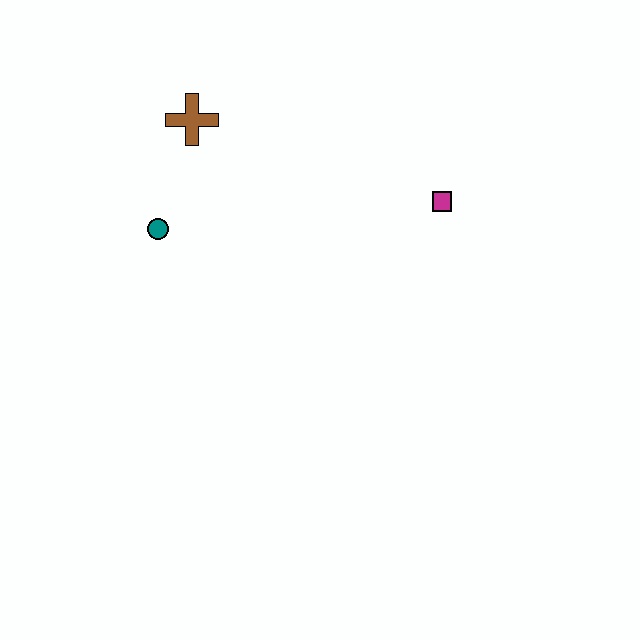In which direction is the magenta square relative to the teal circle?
The magenta square is to the right of the teal circle.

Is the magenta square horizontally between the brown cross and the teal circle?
No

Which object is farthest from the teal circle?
The magenta square is farthest from the teal circle.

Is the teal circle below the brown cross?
Yes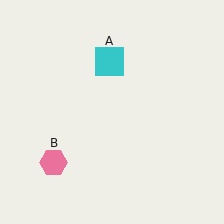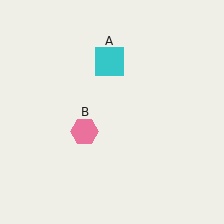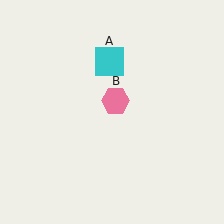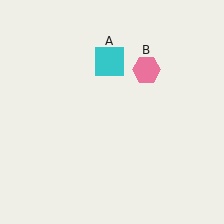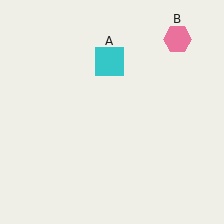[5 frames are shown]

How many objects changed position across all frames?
1 object changed position: pink hexagon (object B).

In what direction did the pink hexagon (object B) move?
The pink hexagon (object B) moved up and to the right.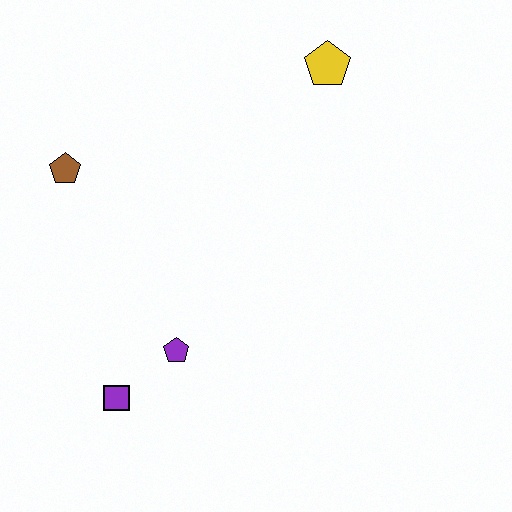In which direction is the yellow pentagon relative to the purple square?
The yellow pentagon is above the purple square.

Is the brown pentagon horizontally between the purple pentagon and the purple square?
No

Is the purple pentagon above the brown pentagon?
No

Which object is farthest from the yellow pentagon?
The purple square is farthest from the yellow pentagon.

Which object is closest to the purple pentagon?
The purple square is closest to the purple pentagon.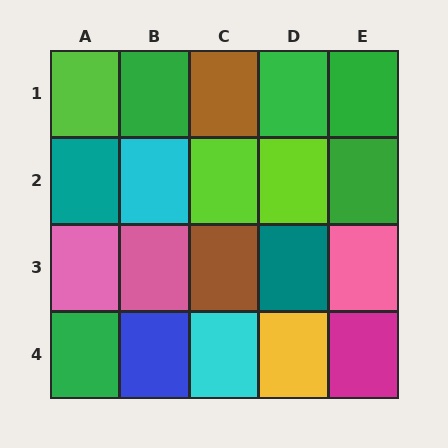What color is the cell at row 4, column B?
Blue.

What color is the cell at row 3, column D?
Teal.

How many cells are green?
5 cells are green.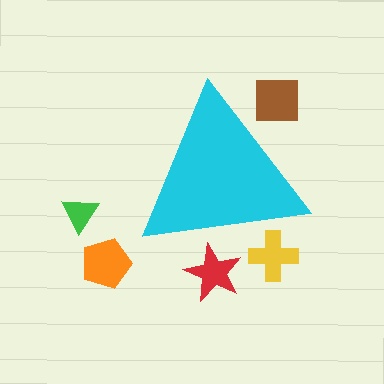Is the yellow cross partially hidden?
Yes, the yellow cross is partially hidden behind the cyan triangle.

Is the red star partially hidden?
Yes, the red star is partially hidden behind the cyan triangle.